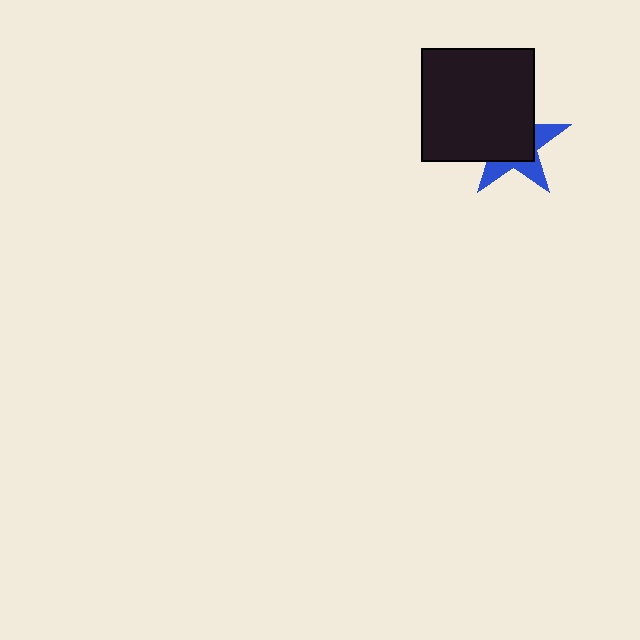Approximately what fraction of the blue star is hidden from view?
Roughly 63% of the blue star is hidden behind the black square.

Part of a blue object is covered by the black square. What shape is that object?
It is a star.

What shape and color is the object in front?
The object in front is a black square.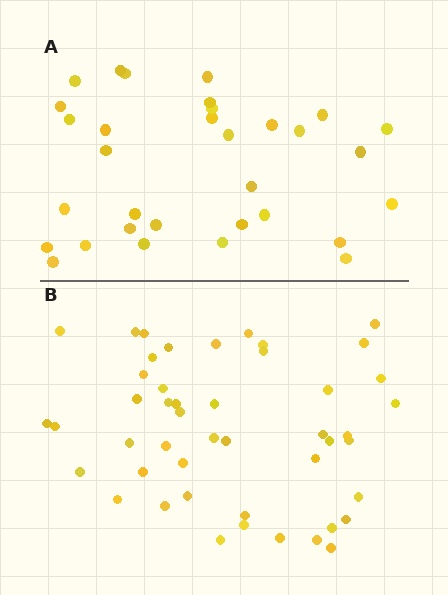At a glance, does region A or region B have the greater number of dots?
Region B (the bottom region) has more dots.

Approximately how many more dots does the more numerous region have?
Region B has approximately 15 more dots than region A.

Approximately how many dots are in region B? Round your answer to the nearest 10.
About 50 dots. (The exact count is 47, which rounds to 50.)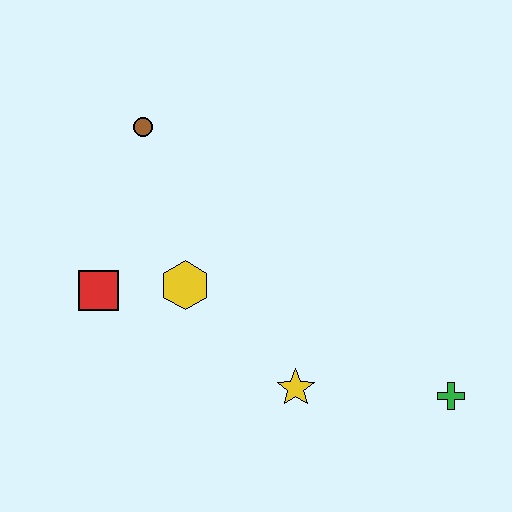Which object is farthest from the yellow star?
The brown circle is farthest from the yellow star.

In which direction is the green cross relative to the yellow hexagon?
The green cross is to the right of the yellow hexagon.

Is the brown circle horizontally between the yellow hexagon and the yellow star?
No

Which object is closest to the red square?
The yellow hexagon is closest to the red square.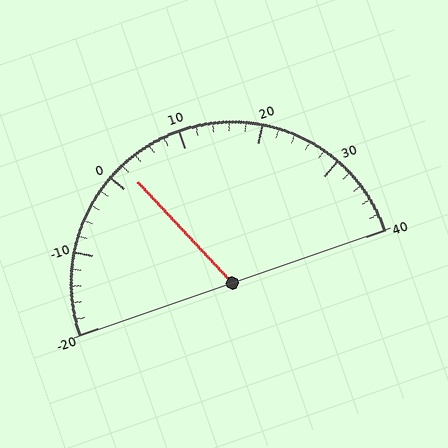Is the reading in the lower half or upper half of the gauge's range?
The reading is in the lower half of the range (-20 to 40).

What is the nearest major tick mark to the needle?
The nearest major tick mark is 0.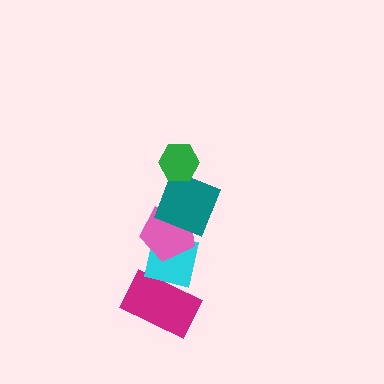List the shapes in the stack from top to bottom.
From top to bottom: the green hexagon, the teal square, the pink pentagon, the cyan square, the magenta rectangle.